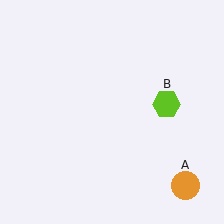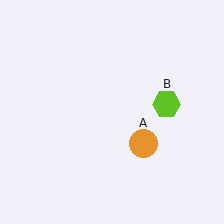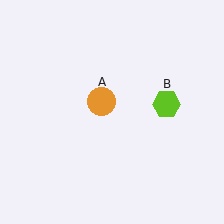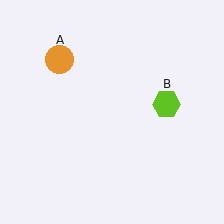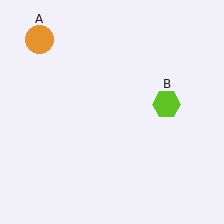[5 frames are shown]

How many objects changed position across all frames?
1 object changed position: orange circle (object A).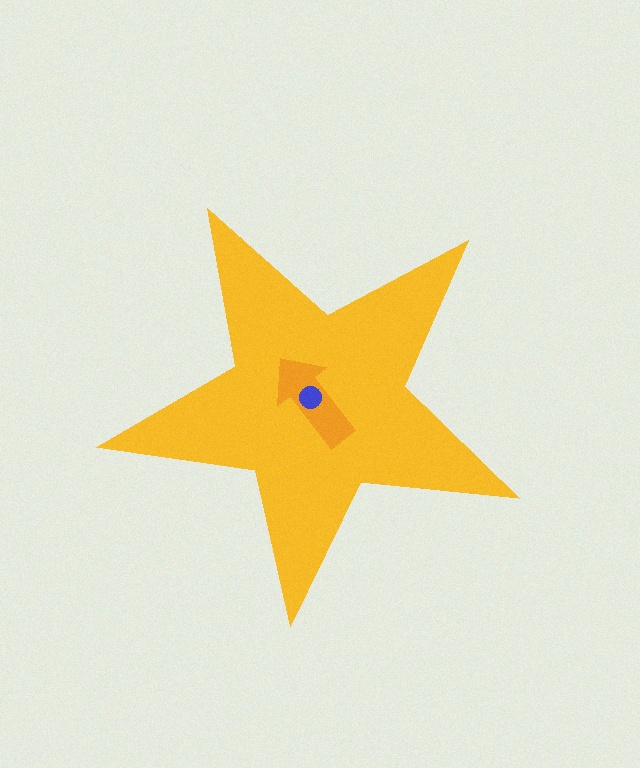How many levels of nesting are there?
3.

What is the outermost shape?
The yellow star.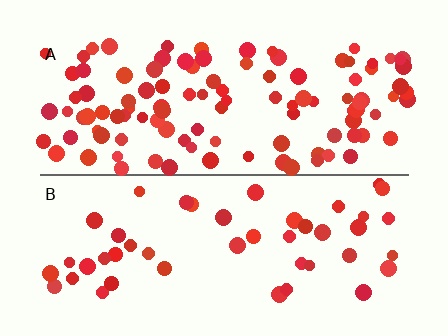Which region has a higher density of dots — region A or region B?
A (the top).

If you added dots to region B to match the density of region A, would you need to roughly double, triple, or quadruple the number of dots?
Approximately double.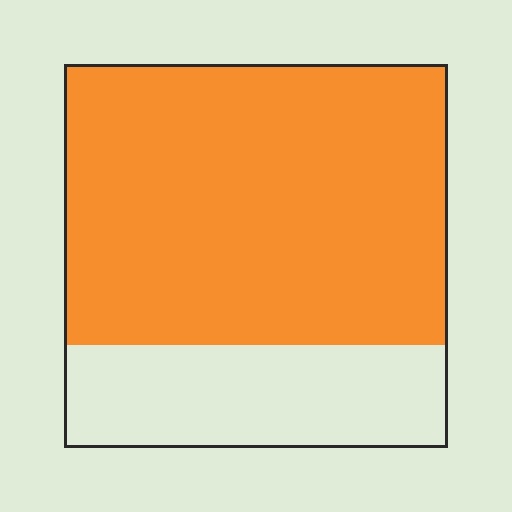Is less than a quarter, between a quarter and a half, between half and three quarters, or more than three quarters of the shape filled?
Between half and three quarters.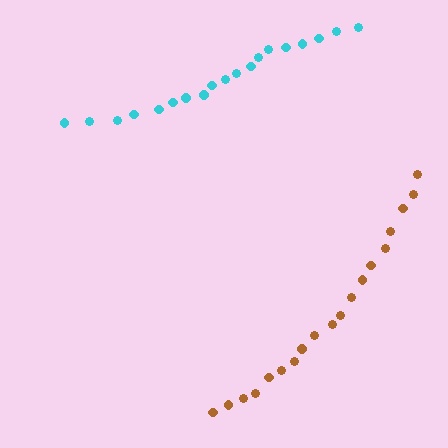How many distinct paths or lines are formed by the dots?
There are 2 distinct paths.